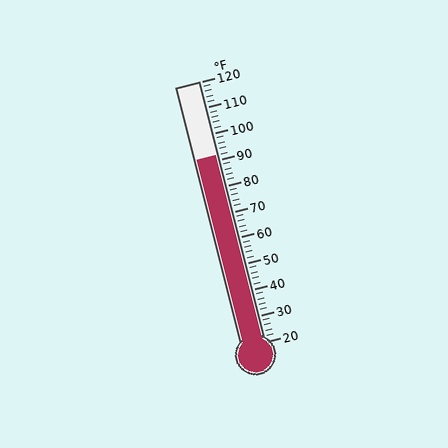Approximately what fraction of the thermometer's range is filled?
The thermometer is filled to approximately 70% of its range.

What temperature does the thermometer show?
The thermometer shows approximately 92°F.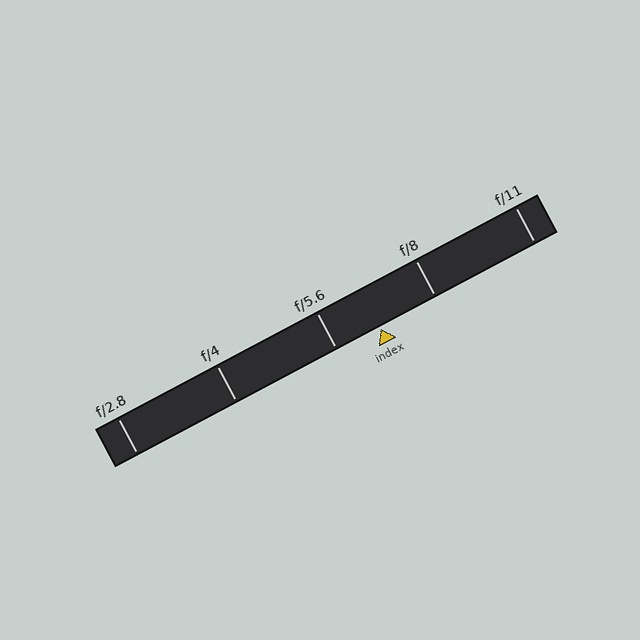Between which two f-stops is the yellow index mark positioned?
The index mark is between f/5.6 and f/8.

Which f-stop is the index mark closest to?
The index mark is closest to f/5.6.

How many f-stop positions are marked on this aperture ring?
There are 5 f-stop positions marked.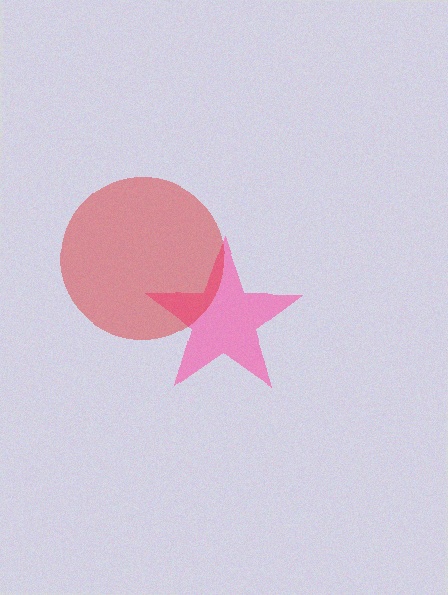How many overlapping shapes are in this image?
There are 2 overlapping shapes in the image.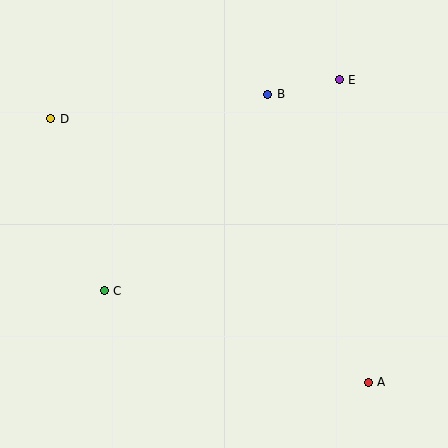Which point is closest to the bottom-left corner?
Point C is closest to the bottom-left corner.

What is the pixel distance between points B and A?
The distance between B and A is 305 pixels.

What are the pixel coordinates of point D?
Point D is at (51, 119).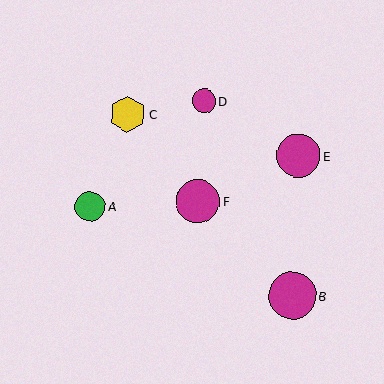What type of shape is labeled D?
Shape D is a magenta circle.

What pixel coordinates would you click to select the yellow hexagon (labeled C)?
Click at (128, 114) to select the yellow hexagon C.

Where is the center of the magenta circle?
The center of the magenta circle is at (298, 155).